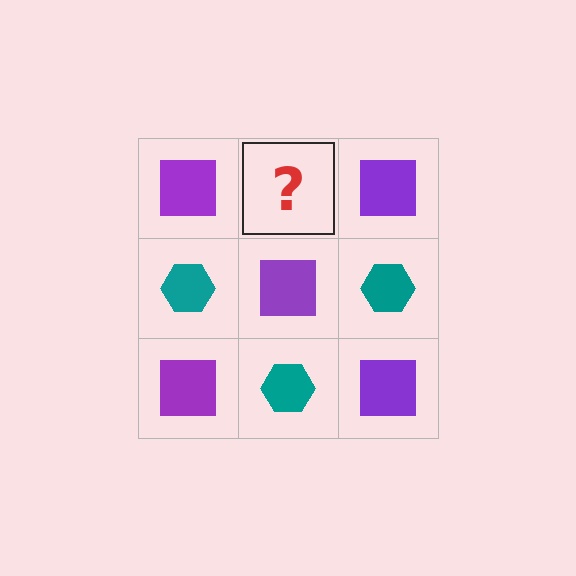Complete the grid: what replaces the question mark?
The question mark should be replaced with a teal hexagon.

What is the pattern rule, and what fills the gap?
The rule is that it alternates purple square and teal hexagon in a checkerboard pattern. The gap should be filled with a teal hexagon.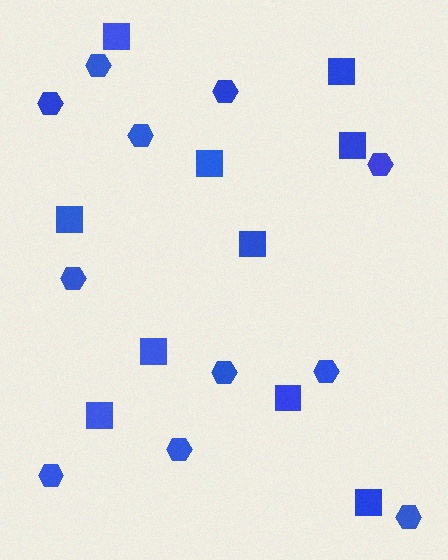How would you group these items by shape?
There are 2 groups: one group of squares (10) and one group of hexagons (11).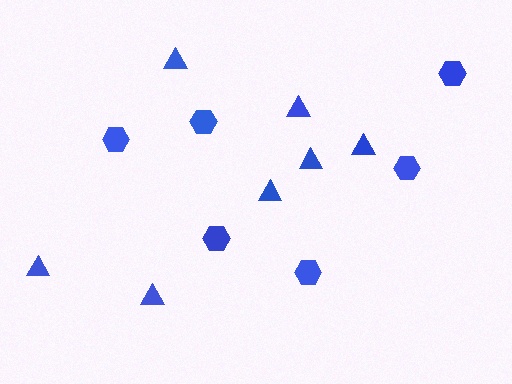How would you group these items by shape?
There are 2 groups: one group of hexagons (6) and one group of triangles (7).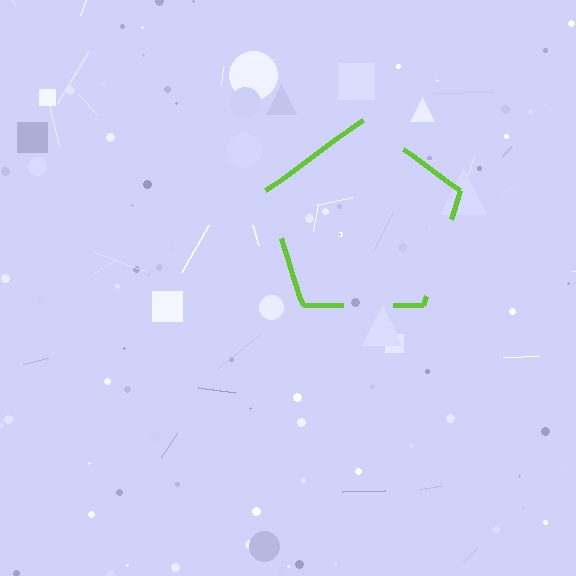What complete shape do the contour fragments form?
The contour fragments form a pentagon.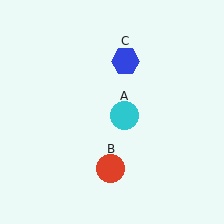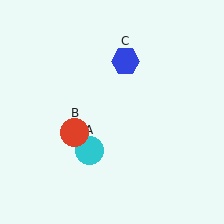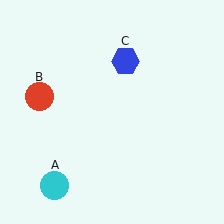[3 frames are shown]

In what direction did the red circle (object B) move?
The red circle (object B) moved up and to the left.